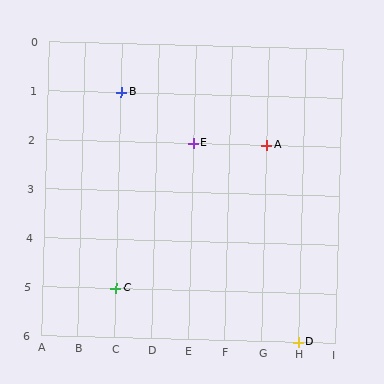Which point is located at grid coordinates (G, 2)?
Point A is at (G, 2).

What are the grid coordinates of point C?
Point C is at grid coordinates (C, 5).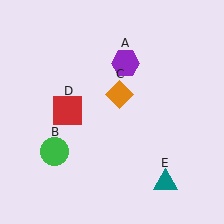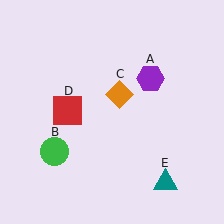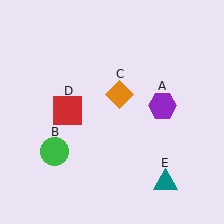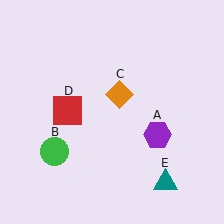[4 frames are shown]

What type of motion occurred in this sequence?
The purple hexagon (object A) rotated clockwise around the center of the scene.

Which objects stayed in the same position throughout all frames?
Green circle (object B) and orange diamond (object C) and red square (object D) and teal triangle (object E) remained stationary.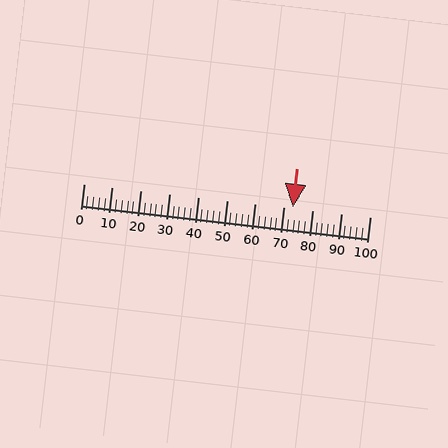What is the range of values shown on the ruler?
The ruler shows values from 0 to 100.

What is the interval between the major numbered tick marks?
The major tick marks are spaced 10 units apart.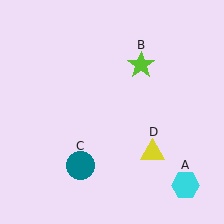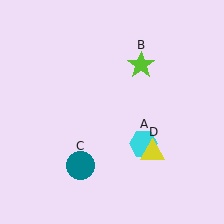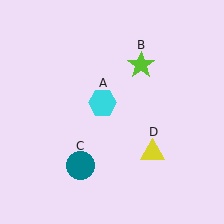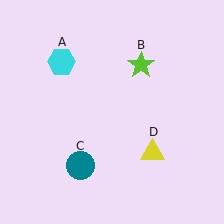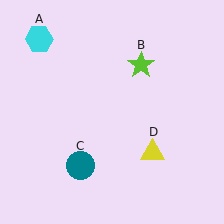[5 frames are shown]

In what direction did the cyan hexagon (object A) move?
The cyan hexagon (object A) moved up and to the left.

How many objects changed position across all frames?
1 object changed position: cyan hexagon (object A).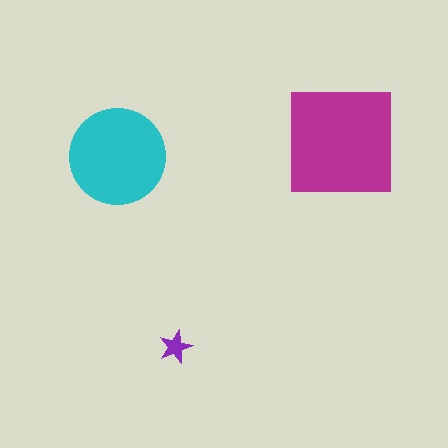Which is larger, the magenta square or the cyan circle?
The magenta square.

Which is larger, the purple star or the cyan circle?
The cyan circle.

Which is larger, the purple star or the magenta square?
The magenta square.